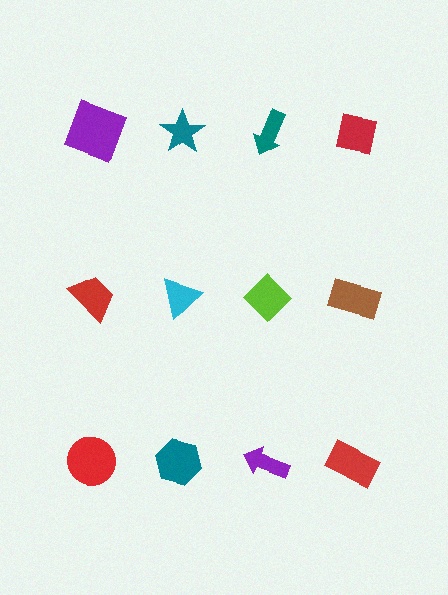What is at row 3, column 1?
A red circle.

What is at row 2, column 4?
A brown rectangle.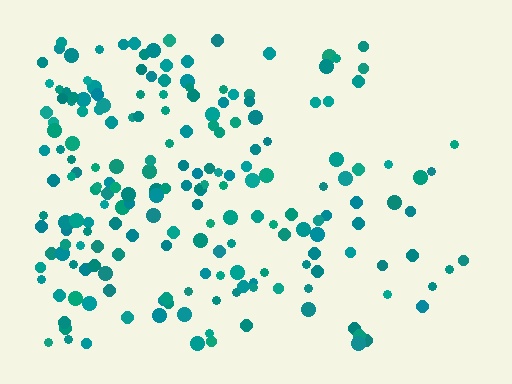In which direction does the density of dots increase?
From right to left, with the left side densest.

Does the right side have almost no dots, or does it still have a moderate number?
Still a moderate number, just noticeably fewer than the left.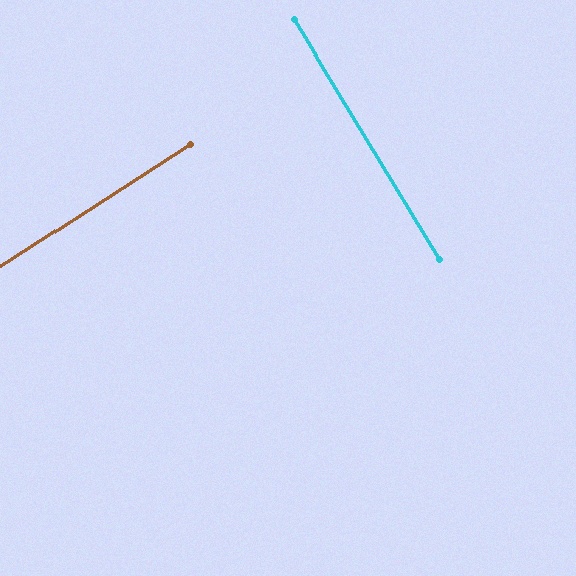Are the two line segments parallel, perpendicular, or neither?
Perpendicular — they meet at approximately 88°.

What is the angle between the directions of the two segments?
Approximately 88 degrees.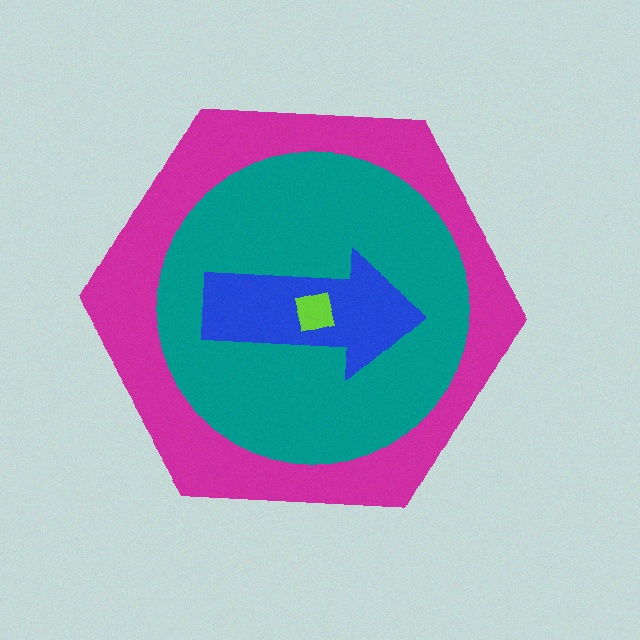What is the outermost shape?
The magenta hexagon.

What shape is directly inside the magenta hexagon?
The teal circle.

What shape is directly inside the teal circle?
The blue arrow.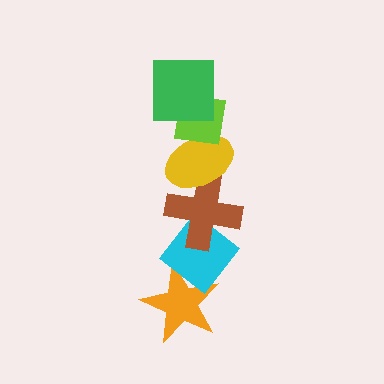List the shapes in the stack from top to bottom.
From top to bottom: the green square, the lime square, the yellow ellipse, the brown cross, the cyan diamond, the orange star.